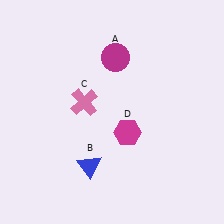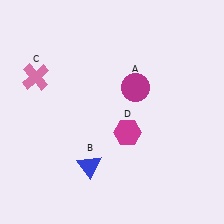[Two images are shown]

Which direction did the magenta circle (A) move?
The magenta circle (A) moved down.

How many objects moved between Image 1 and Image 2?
2 objects moved between the two images.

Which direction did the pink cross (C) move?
The pink cross (C) moved left.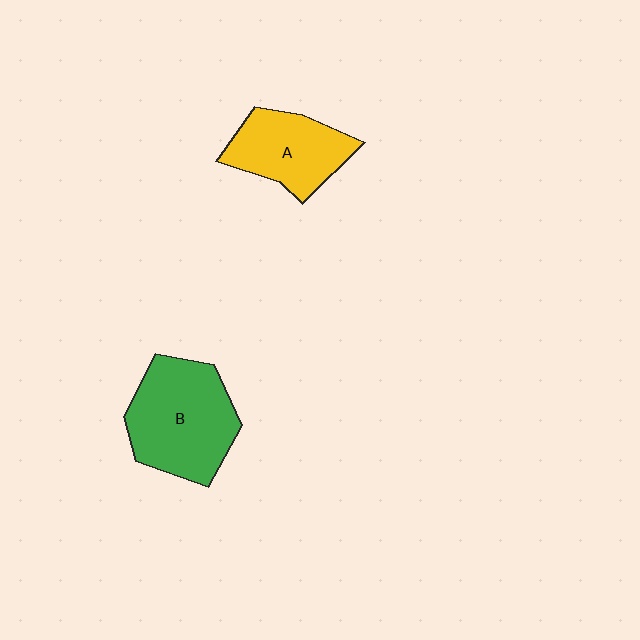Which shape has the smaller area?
Shape A (yellow).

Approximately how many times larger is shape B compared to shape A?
Approximately 1.4 times.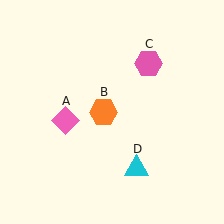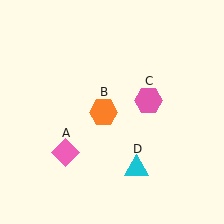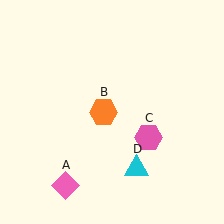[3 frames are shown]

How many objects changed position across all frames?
2 objects changed position: pink diamond (object A), pink hexagon (object C).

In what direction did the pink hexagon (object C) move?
The pink hexagon (object C) moved down.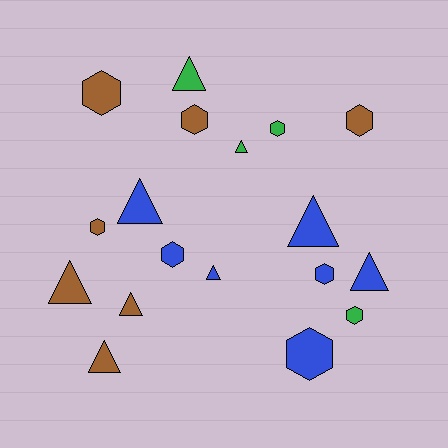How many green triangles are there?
There are 2 green triangles.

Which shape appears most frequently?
Hexagon, with 9 objects.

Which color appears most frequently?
Brown, with 7 objects.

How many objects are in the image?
There are 18 objects.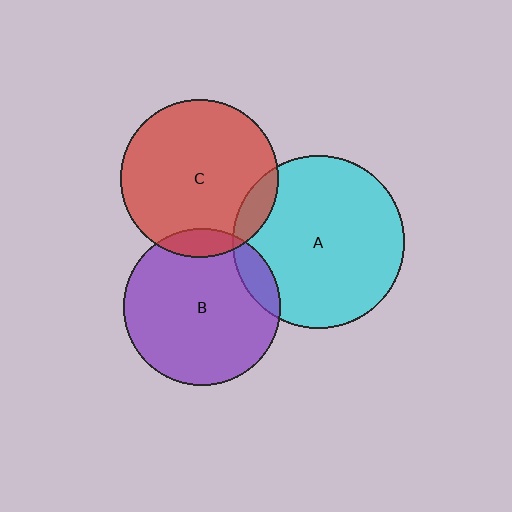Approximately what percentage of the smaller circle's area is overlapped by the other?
Approximately 10%.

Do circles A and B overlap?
Yes.